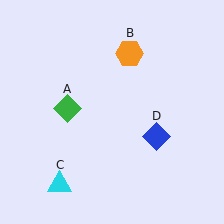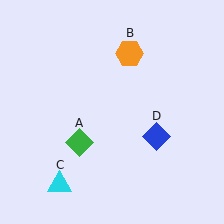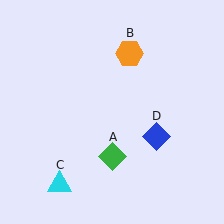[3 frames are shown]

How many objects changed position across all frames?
1 object changed position: green diamond (object A).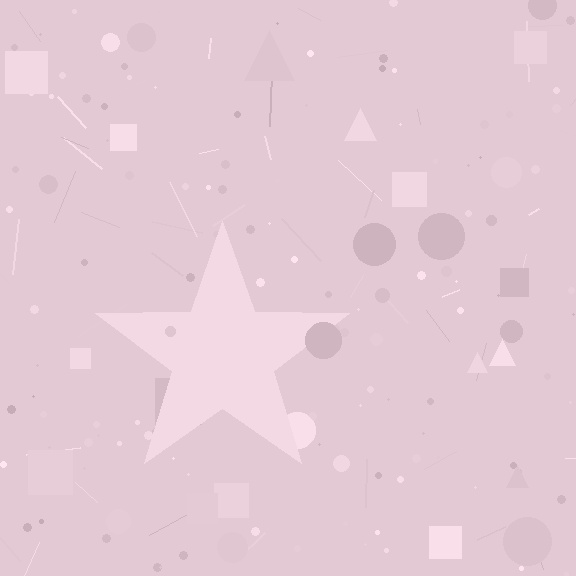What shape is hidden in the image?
A star is hidden in the image.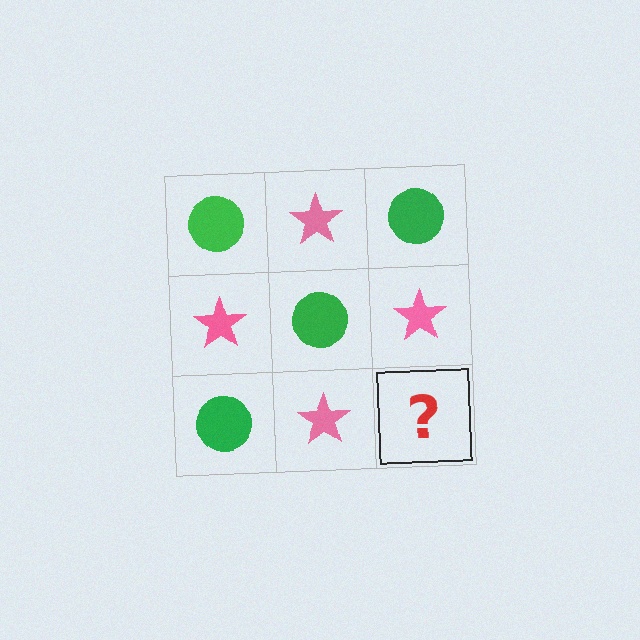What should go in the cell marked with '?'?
The missing cell should contain a green circle.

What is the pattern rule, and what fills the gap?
The rule is that it alternates green circle and pink star in a checkerboard pattern. The gap should be filled with a green circle.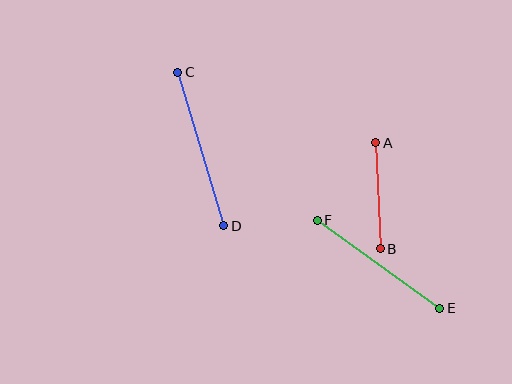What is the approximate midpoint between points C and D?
The midpoint is at approximately (201, 149) pixels.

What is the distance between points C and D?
The distance is approximately 160 pixels.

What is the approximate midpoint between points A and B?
The midpoint is at approximately (378, 196) pixels.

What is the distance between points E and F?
The distance is approximately 151 pixels.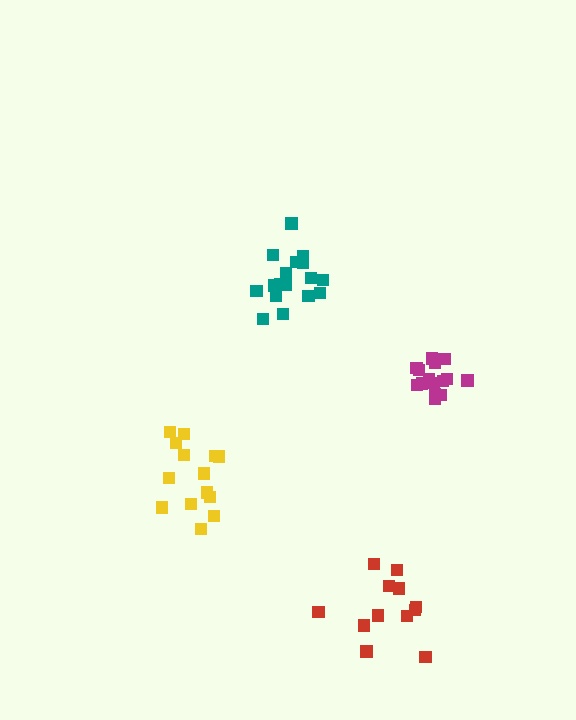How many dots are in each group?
Group 1: 15 dots, Group 2: 12 dots, Group 3: 18 dots, Group 4: 14 dots (59 total).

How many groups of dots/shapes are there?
There are 4 groups.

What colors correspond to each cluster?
The clusters are colored: magenta, red, teal, yellow.